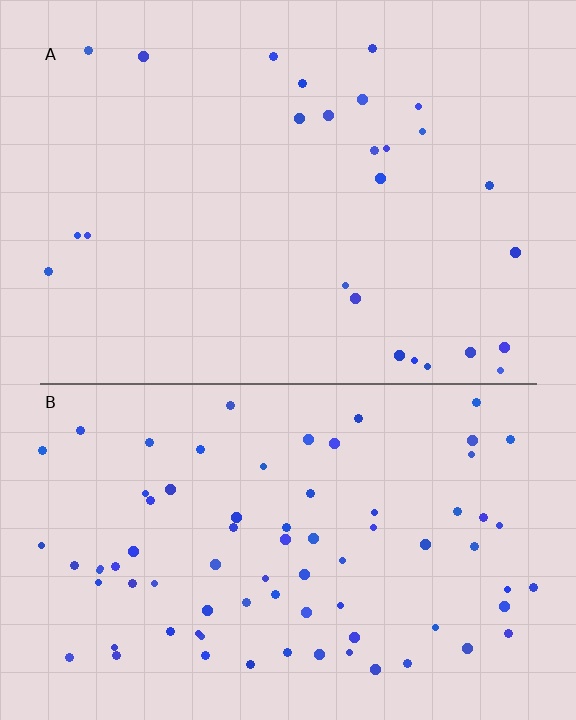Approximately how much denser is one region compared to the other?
Approximately 3.0× — region B over region A.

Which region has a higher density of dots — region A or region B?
B (the bottom).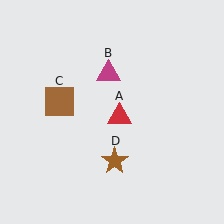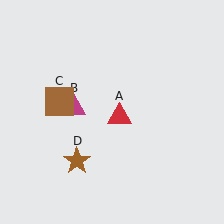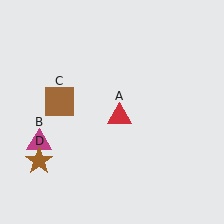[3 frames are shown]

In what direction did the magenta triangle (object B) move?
The magenta triangle (object B) moved down and to the left.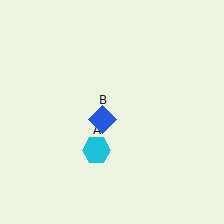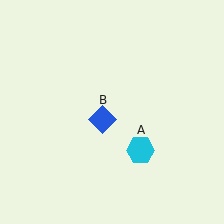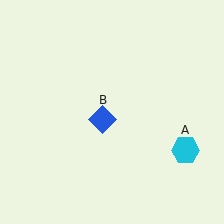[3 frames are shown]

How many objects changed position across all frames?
1 object changed position: cyan hexagon (object A).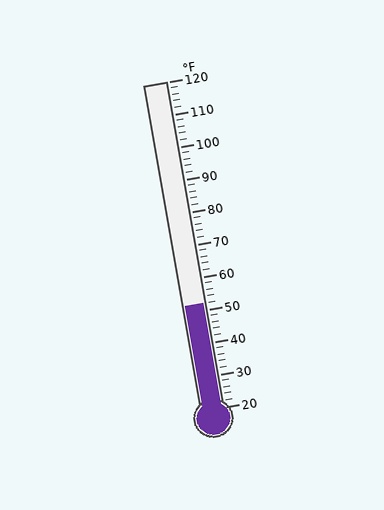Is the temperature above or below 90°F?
The temperature is below 90°F.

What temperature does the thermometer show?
The thermometer shows approximately 52°F.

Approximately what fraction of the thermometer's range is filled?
The thermometer is filled to approximately 30% of its range.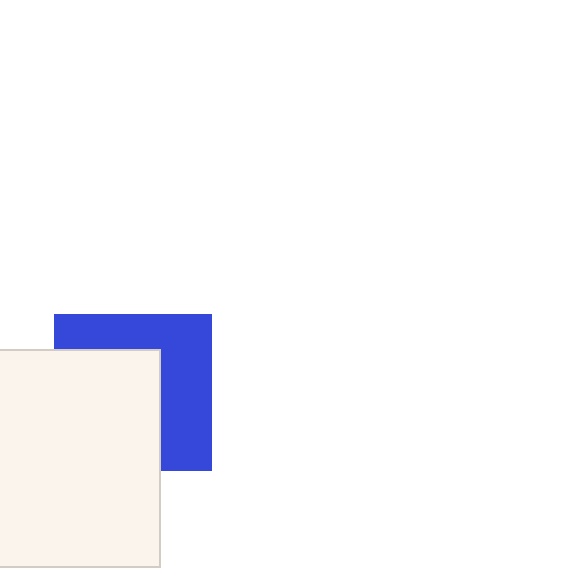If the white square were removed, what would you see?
You would see the complete blue square.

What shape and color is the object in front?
The object in front is a white square.